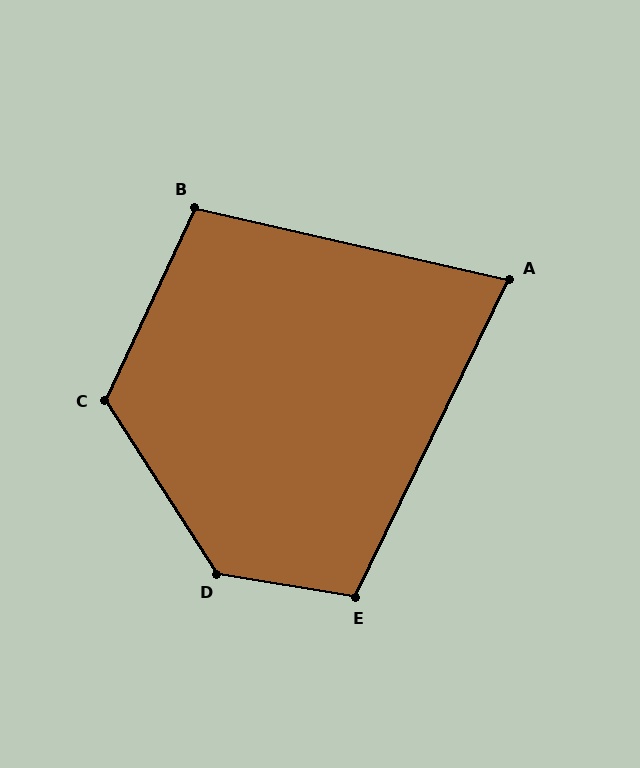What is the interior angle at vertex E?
Approximately 106 degrees (obtuse).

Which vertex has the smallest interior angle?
A, at approximately 77 degrees.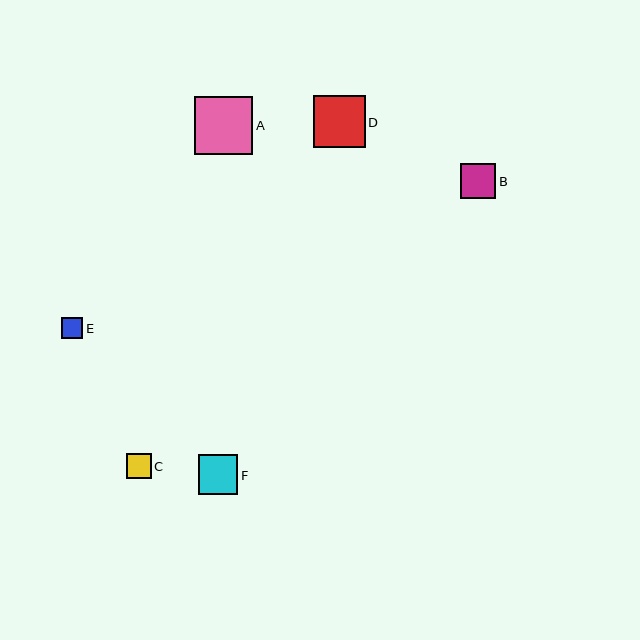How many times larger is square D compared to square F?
Square D is approximately 1.3 times the size of square F.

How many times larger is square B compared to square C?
Square B is approximately 1.4 times the size of square C.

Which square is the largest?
Square A is the largest with a size of approximately 58 pixels.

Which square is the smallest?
Square E is the smallest with a size of approximately 21 pixels.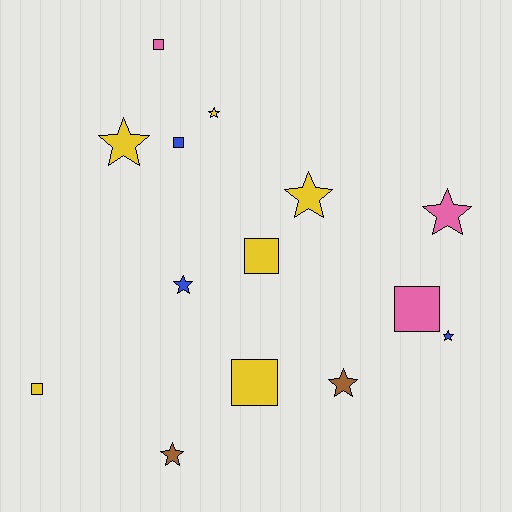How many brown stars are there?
There are 2 brown stars.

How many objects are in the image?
There are 14 objects.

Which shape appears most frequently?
Star, with 8 objects.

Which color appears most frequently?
Yellow, with 6 objects.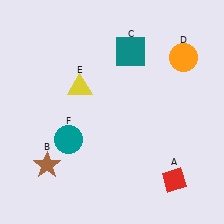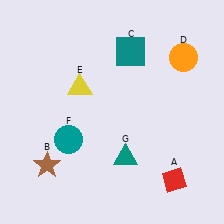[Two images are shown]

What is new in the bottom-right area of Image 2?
A teal triangle (G) was added in the bottom-right area of Image 2.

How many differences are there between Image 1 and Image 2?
There is 1 difference between the two images.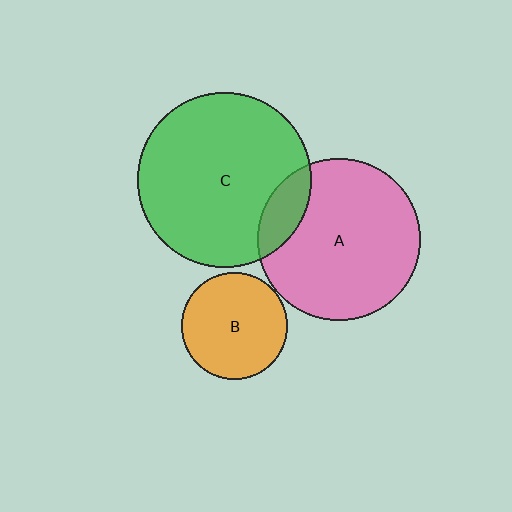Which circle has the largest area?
Circle C (green).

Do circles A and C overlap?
Yes.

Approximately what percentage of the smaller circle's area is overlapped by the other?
Approximately 15%.